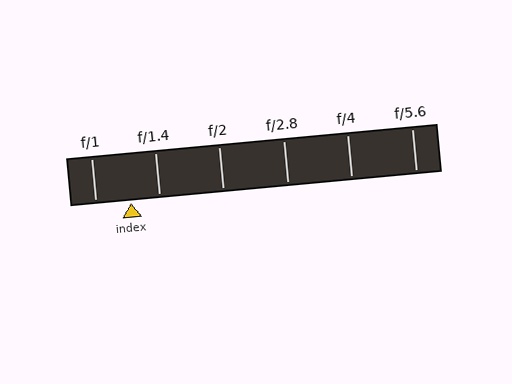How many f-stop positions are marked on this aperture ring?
There are 6 f-stop positions marked.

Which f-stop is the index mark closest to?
The index mark is closest to f/1.4.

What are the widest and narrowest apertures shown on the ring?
The widest aperture shown is f/1 and the narrowest is f/5.6.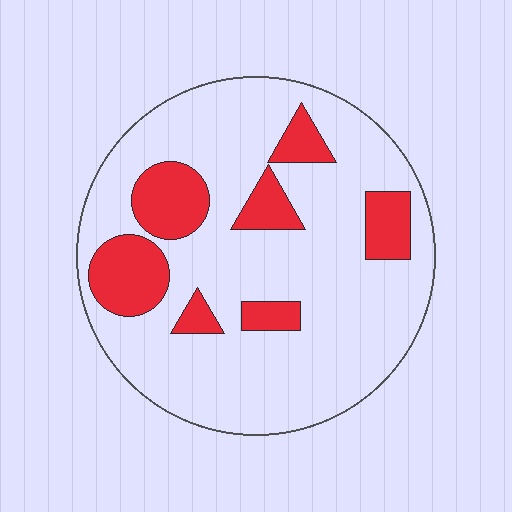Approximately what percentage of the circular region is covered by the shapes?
Approximately 20%.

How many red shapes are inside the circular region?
7.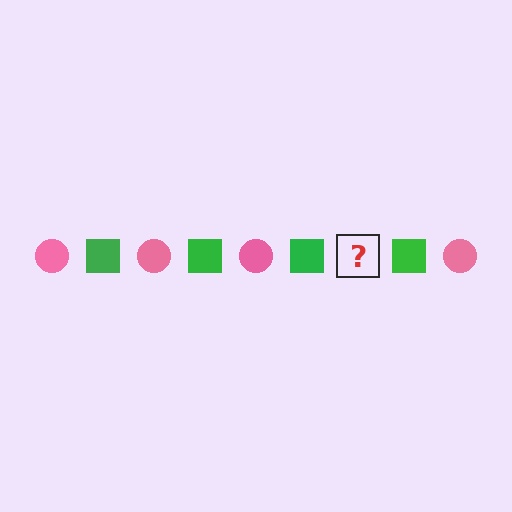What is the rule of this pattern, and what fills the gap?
The rule is that the pattern alternates between pink circle and green square. The gap should be filled with a pink circle.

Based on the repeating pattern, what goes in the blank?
The blank should be a pink circle.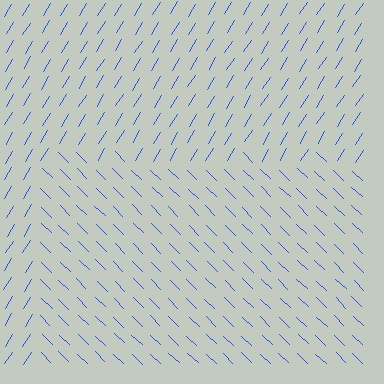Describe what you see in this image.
The image is filled with small blue line segments. A rectangle region in the image has lines oriented differently from the surrounding lines, creating a visible texture boundary.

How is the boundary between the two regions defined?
The boundary is defined purely by a change in line orientation (approximately 77 degrees difference). All lines are the same color and thickness.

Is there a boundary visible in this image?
Yes, there is a texture boundary formed by a change in line orientation.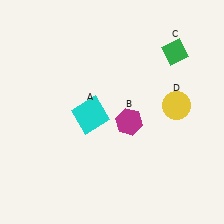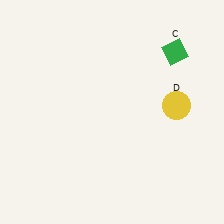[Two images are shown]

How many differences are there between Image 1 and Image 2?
There are 2 differences between the two images.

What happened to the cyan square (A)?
The cyan square (A) was removed in Image 2. It was in the bottom-left area of Image 1.